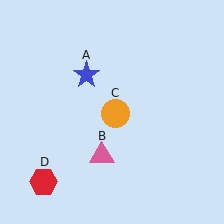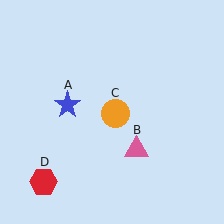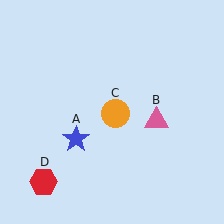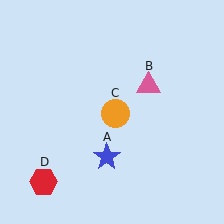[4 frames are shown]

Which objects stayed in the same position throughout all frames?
Orange circle (object C) and red hexagon (object D) remained stationary.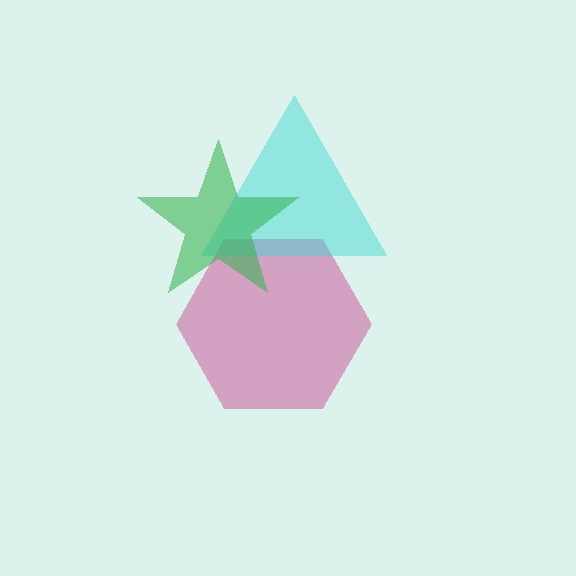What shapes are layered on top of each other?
The layered shapes are: a magenta hexagon, a cyan triangle, a green star.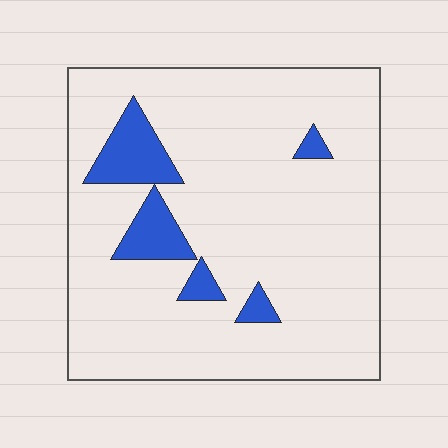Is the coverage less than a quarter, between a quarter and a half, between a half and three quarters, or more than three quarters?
Less than a quarter.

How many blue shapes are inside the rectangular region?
5.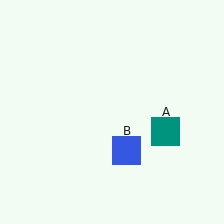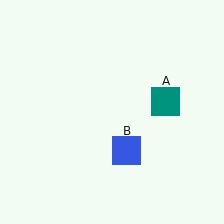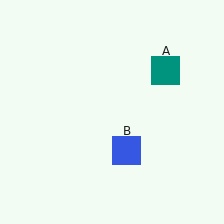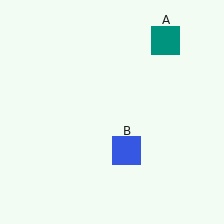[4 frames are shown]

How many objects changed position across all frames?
1 object changed position: teal square (object A).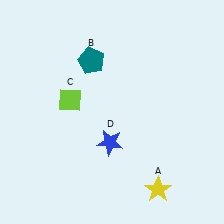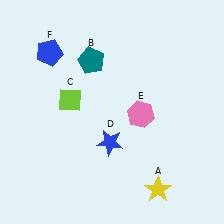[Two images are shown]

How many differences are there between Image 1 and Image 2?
There are 2 differences between the two images.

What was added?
A pink hexagon (E), a blue pentagon (F) were added in Image 2.